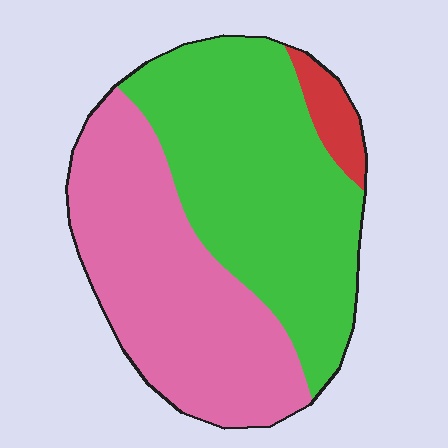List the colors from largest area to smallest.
From largest to smallest: green, pink, red.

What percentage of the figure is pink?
Pink covers about 45% of the figure.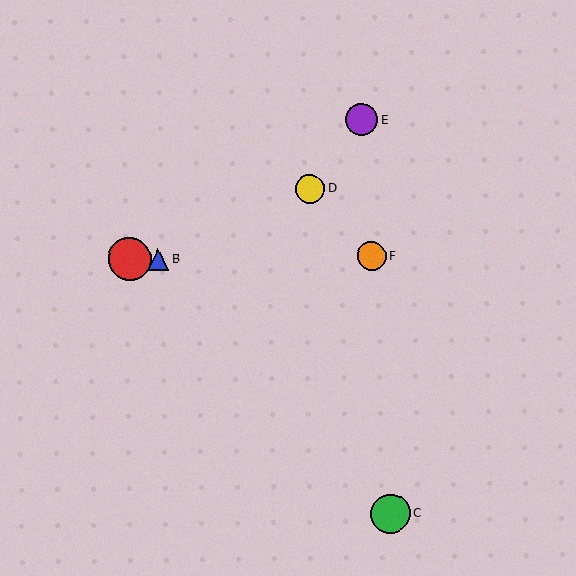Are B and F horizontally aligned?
Yes, both are at y≈259.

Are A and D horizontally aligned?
No, A is at y≈259 and D is at y≈189.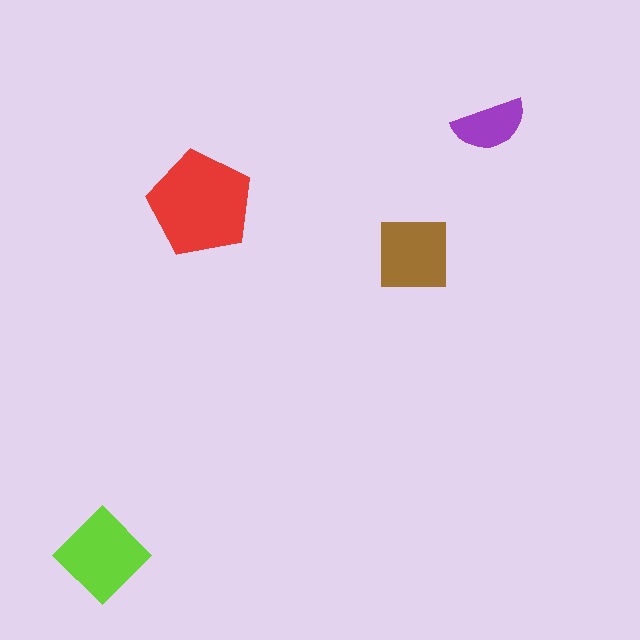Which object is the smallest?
The purple semicircle.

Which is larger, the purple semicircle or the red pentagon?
The red pentagon.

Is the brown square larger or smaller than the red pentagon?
Smaller.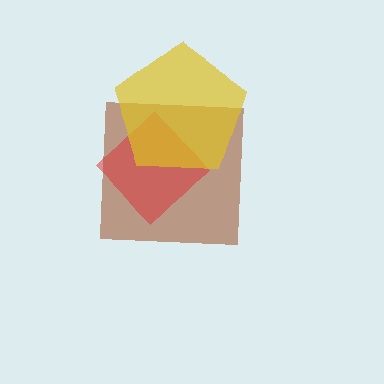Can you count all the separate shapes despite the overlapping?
Yes, there are 3 separate shapes.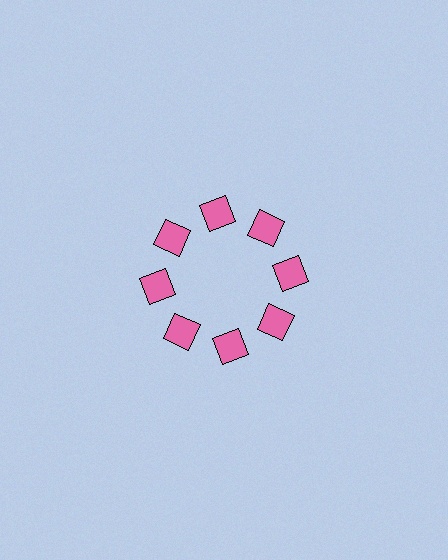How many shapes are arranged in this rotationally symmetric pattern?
There are 8 shapes, arranged in 8 groups of 1.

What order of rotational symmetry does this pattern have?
This pattern has 8-fold rotational symmetry.